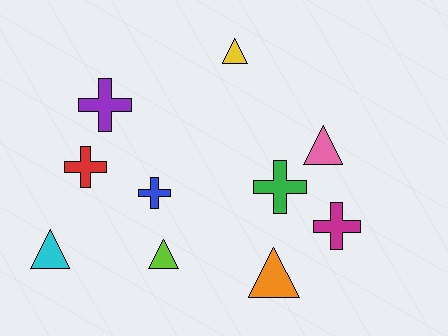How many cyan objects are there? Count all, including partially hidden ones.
There is 1 cyan object.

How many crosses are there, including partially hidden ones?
There are 5 crosses.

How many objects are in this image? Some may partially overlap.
There are 10 objects.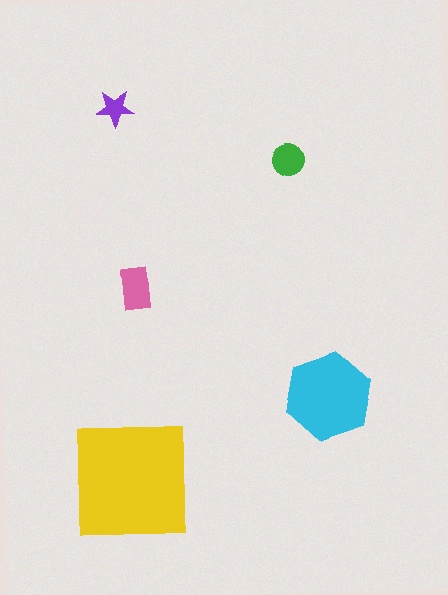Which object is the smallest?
The purple star.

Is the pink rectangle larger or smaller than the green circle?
Larger.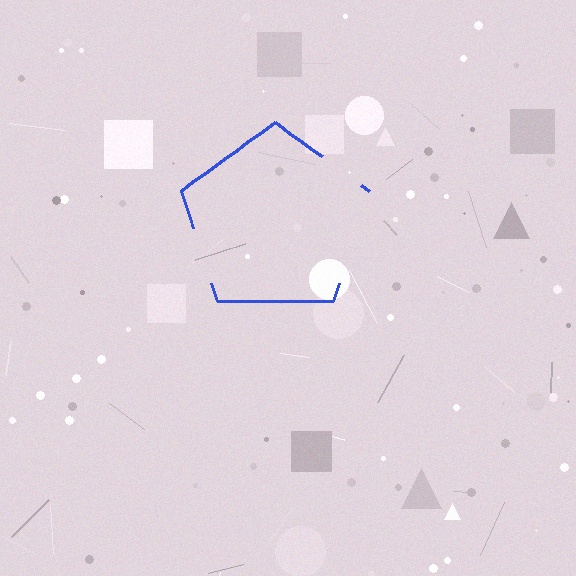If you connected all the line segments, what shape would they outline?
They would outline a pentagon.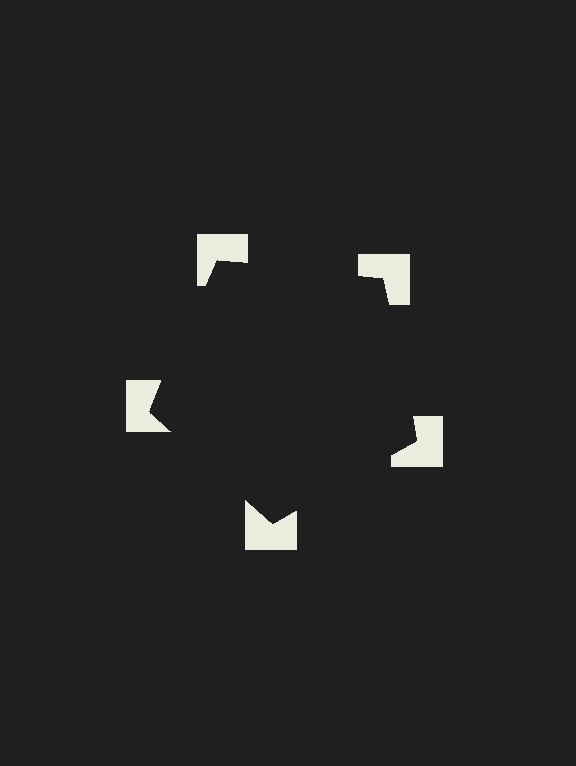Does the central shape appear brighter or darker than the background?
It typically appears slightly darker than the background, even though no actual brightness change is drawn.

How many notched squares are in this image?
There are 5 — one at each vertex of the illusory pentagon.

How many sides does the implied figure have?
5 sides.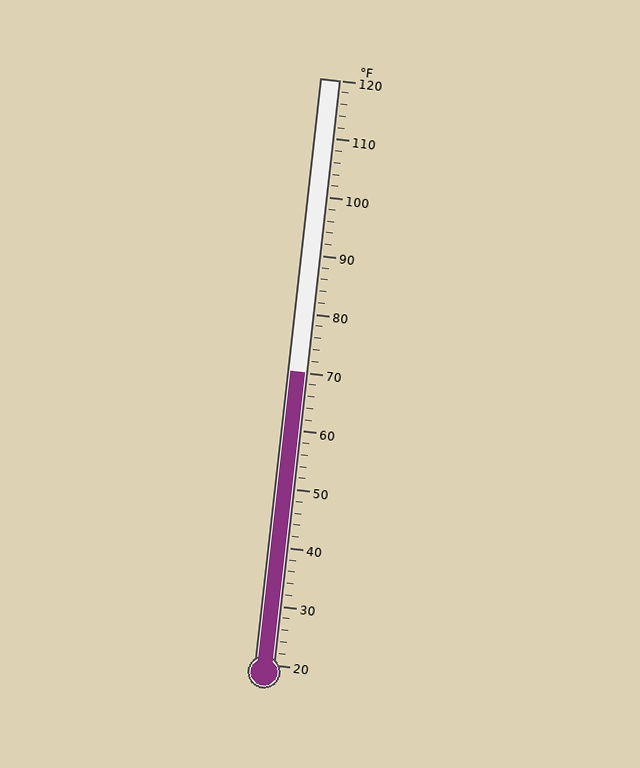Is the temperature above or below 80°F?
The temperature is below 80°F.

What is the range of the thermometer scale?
The thermometer scale ranges from 20°F to 120°F.